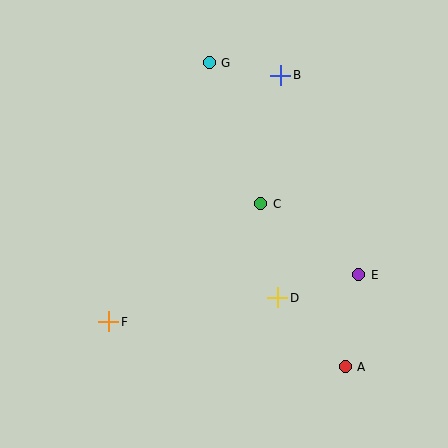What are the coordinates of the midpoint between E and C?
The midpoint between E and C is at (310, 239).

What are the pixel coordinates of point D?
Point D is at (278, 298).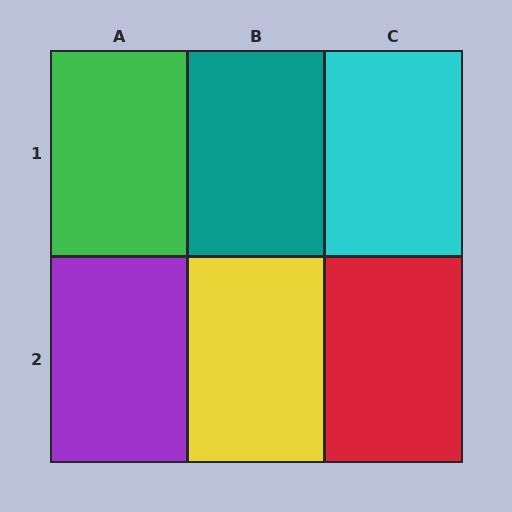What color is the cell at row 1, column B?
Teal.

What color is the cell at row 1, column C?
Cyan.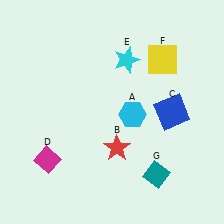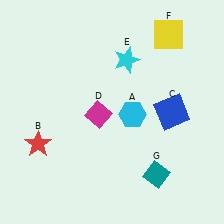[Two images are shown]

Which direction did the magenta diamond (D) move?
The magenta diamond (D) moved right.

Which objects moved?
The objects that moved are: the red star (B), the magenta diamond (D), the yellow square (F).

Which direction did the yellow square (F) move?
The yellow square (F) moved up.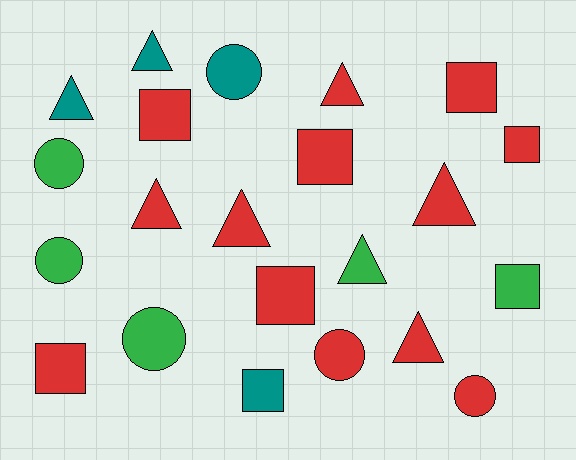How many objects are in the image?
There are 22 objects.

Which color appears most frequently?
Red, with 13 objects.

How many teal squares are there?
There is 1 teal square.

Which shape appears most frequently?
Triangle, with 8 objects.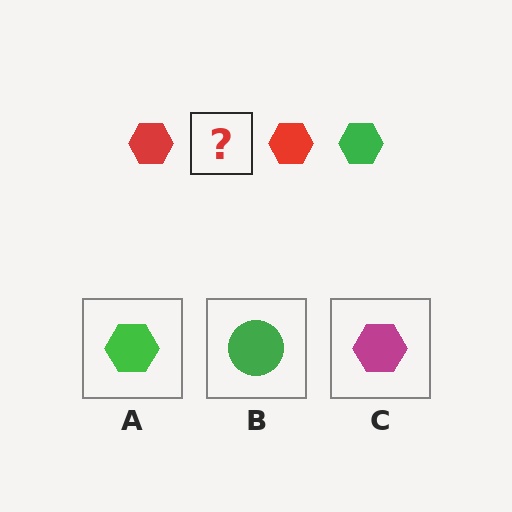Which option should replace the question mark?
Option A.